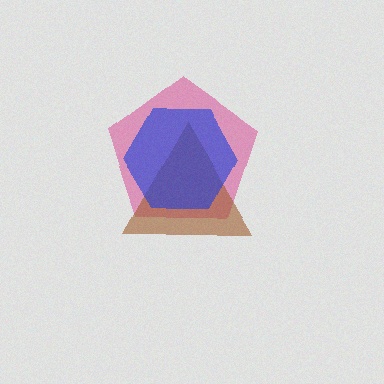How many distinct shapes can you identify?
There are 3 distinct shapes: a magenta pentagon, a brown triangle, a blue hexagon.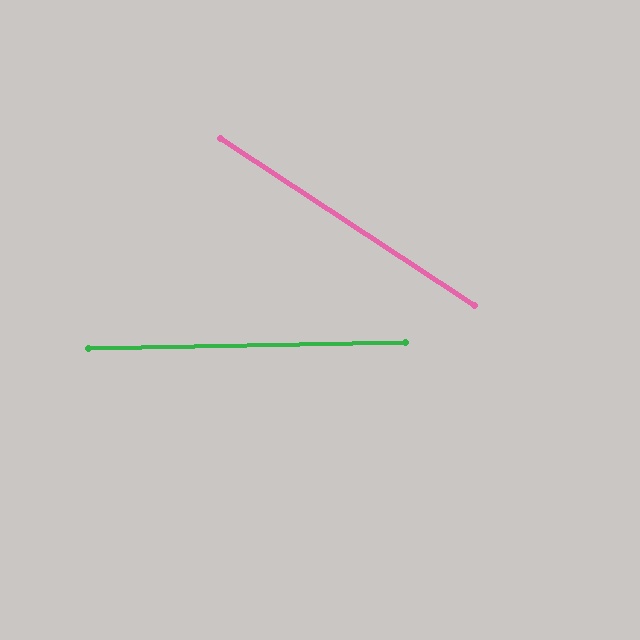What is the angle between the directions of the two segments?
Approximately 34 degrees.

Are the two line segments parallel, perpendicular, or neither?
Neither parallel nor perpendicular — they differ by about 34°.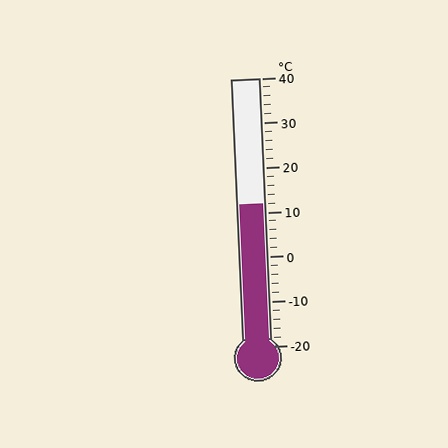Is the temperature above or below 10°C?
The temperature is above 10°C.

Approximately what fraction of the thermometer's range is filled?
The thermometer is filled to approximately 55% of its range.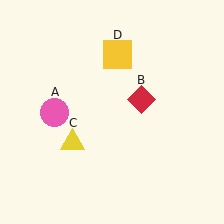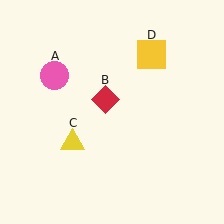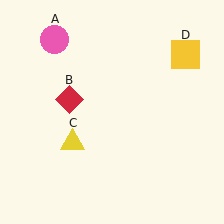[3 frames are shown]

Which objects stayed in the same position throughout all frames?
Yellow triangle (object C) remained stationary.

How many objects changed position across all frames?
3 objects changed position: pink circle (object A), red diamond (object B), yellow square (object D).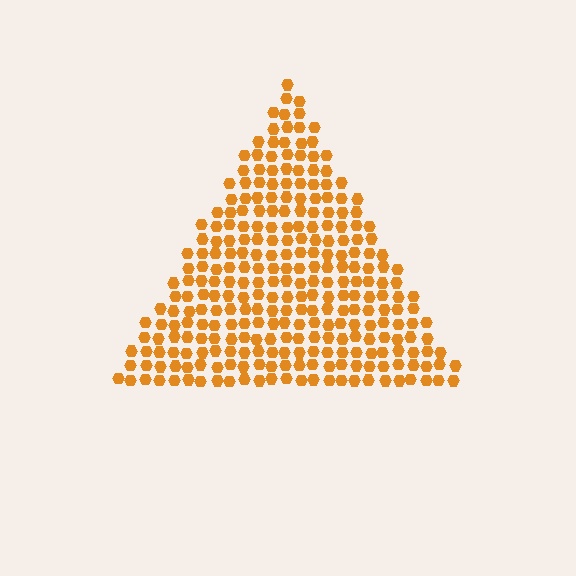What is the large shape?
The large shape is a triangle.